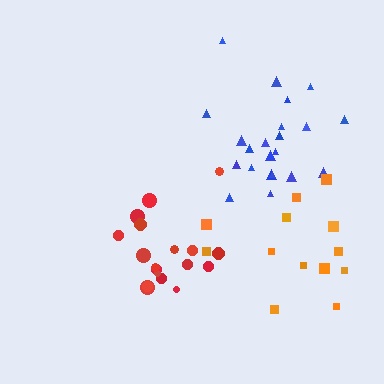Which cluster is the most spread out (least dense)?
Orange.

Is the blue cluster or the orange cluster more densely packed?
Blue.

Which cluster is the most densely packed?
Blue.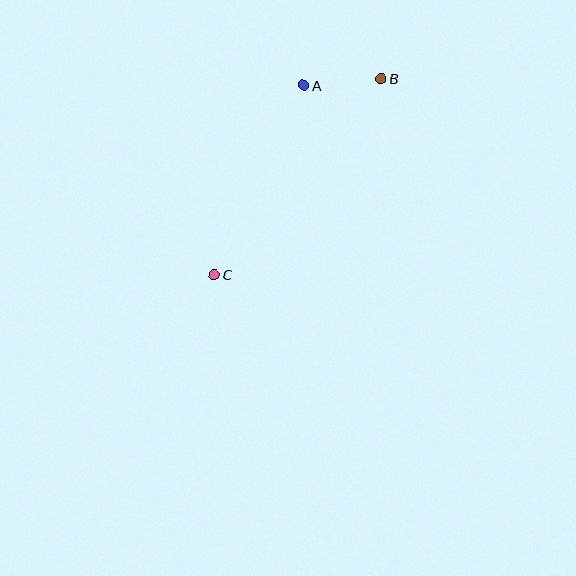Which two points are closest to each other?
Points A and B are closest to each other.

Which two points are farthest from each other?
Points B and C are farthest from each other.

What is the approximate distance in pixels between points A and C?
The distance between A and C is approximately 210 pixels.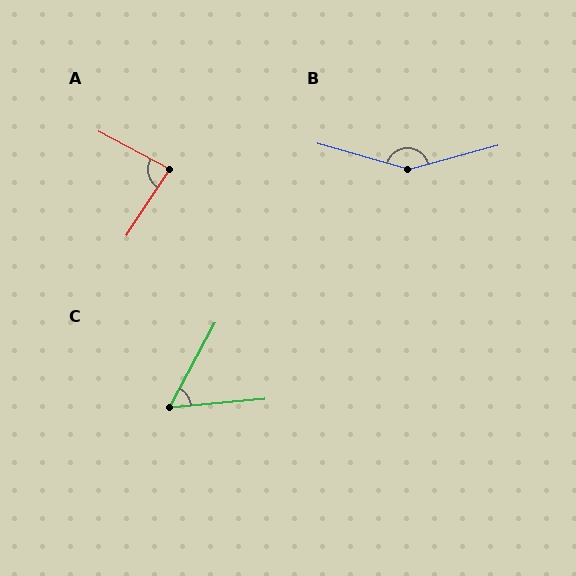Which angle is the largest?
B, at approximately 149 degrees.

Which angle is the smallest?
C, at approximately 56 degrees.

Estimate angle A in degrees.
Approximately 85 degrees.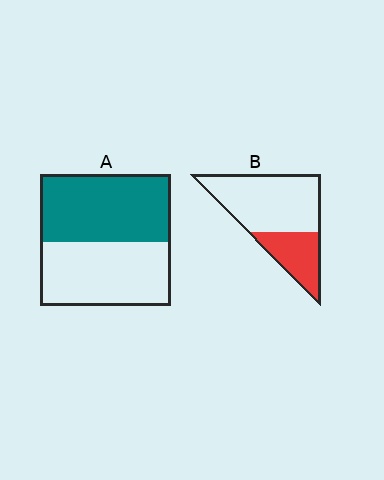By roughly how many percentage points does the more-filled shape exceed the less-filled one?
By roughly 20 percentage points (A over B).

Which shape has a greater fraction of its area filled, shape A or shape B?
Shape A.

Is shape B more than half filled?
No.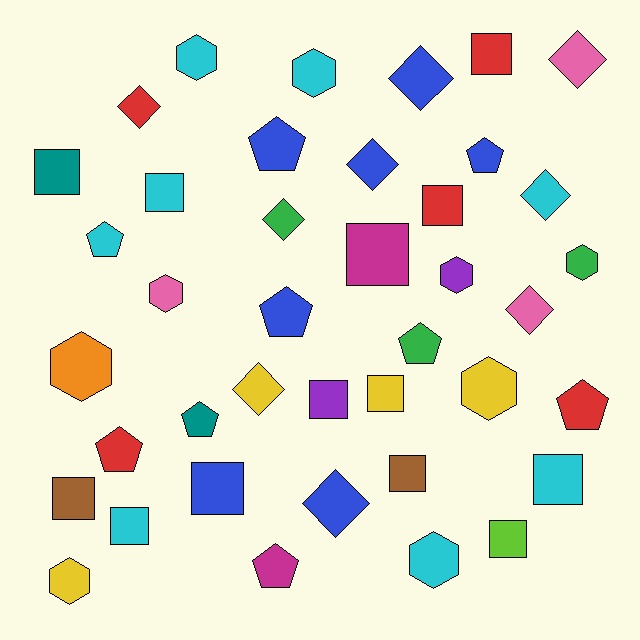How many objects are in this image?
There are 40 objects.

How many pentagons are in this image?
There are 9 pentagons.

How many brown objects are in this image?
There are 2 brown objects.